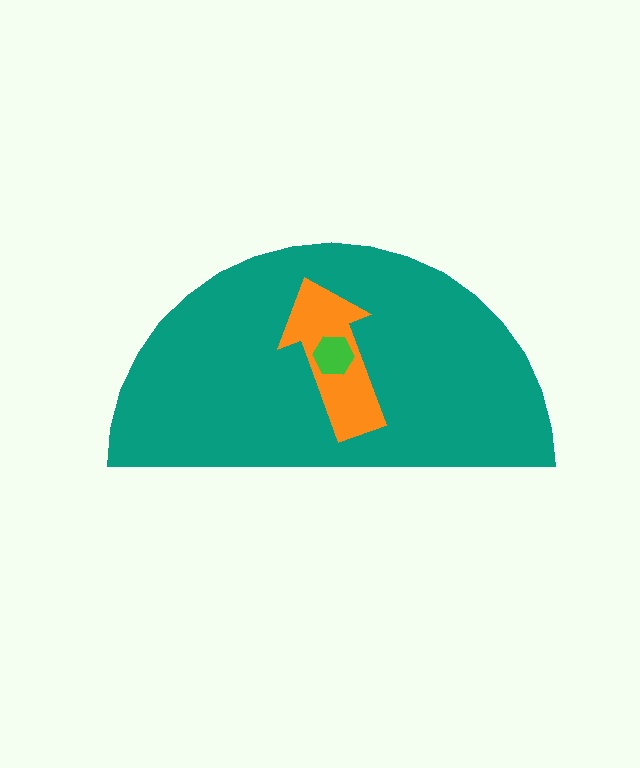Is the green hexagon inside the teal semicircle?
Yes.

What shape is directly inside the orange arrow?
The green hexagon.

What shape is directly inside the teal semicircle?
The orange arrow.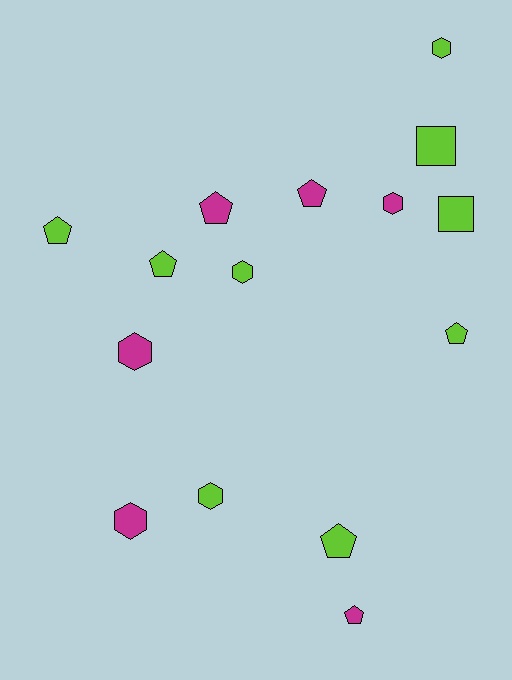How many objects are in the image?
There are 15 objects.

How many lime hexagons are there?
There are 3 lime hexagons.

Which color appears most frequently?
Lime, with 9 objects.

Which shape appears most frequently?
Pentagon, with 7 objects.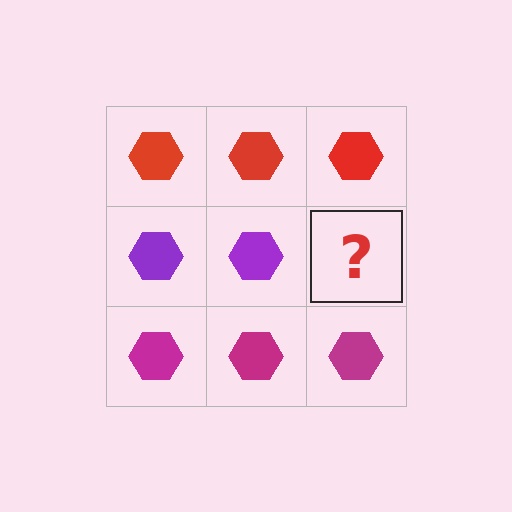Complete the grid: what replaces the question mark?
The question mark should be replaced with a purple hexagon.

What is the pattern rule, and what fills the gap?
The rule is that each row has a consistent color. The gap should be filled with a purple hexagon.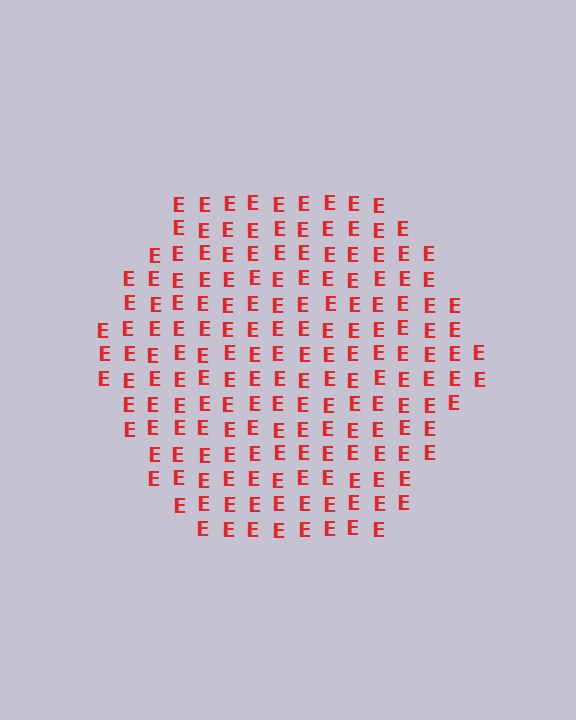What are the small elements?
The small elements are letter E's.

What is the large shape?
The large shape is a hexagon.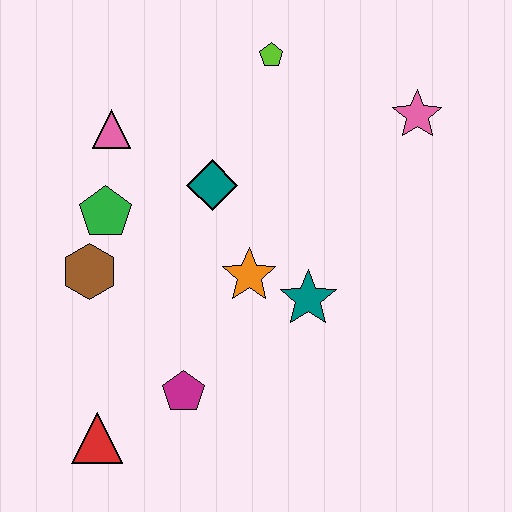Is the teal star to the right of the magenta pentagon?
Yes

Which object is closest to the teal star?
The orange star is closest to the teal star.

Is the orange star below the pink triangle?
Yes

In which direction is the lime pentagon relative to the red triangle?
The lime pentagon is above the red triangle.